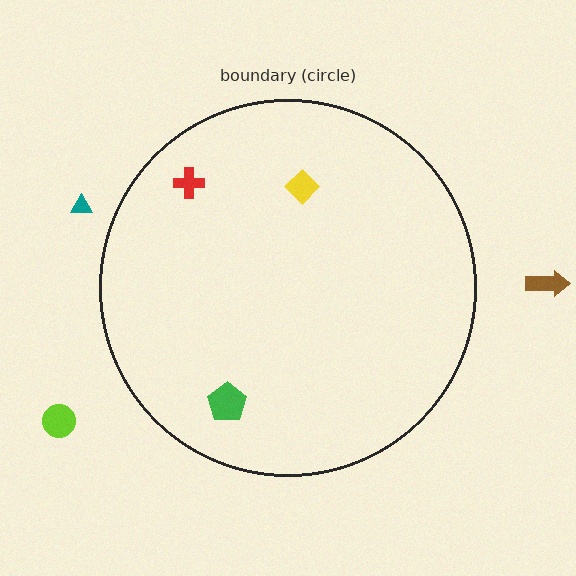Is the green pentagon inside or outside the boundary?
Inside.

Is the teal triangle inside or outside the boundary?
Outside.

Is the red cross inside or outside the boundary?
Inside.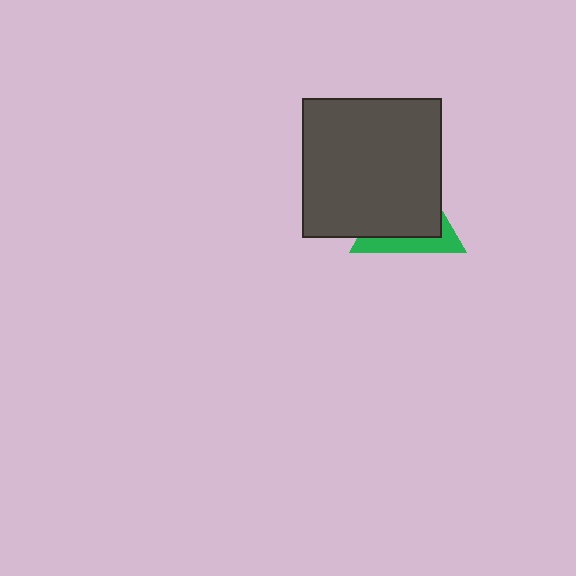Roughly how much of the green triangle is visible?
A small part of it is visible (roughly 33%).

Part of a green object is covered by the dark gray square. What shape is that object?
It is a triangle.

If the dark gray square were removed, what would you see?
You would see the complete green triangle.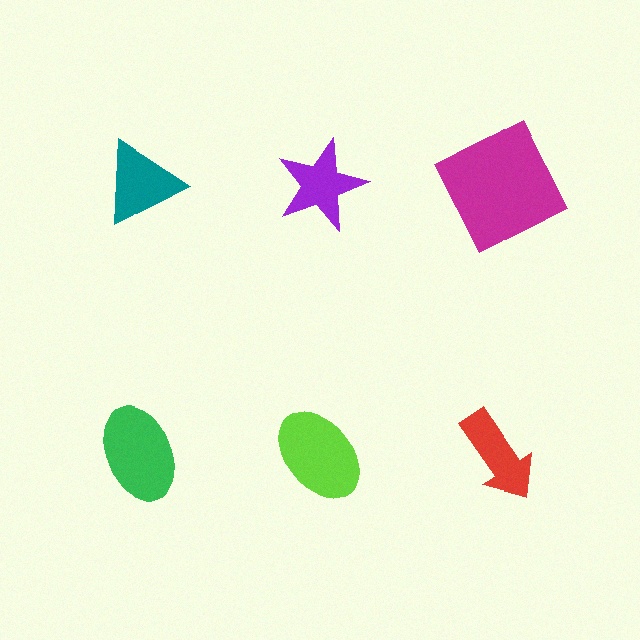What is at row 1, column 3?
A magenta square.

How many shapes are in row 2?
3 shapes.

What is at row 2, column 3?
A red arrow.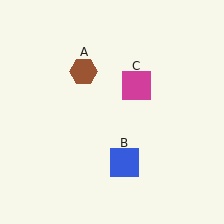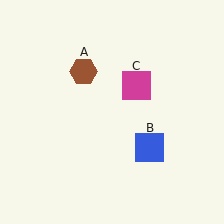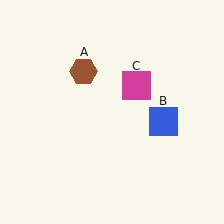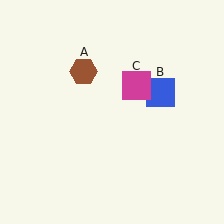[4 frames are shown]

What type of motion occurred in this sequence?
The blue square (object B) rotated counterclockwise around the center of the scene.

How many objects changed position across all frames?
1 object changed position: blue square (object B).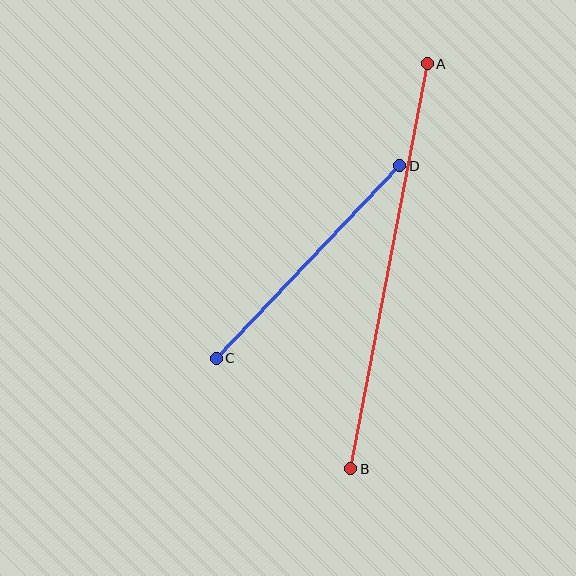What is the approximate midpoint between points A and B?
The midpoint is at approximately (389, 266) pixels.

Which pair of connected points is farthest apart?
Points A and B are farthest apart.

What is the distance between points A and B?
The distance is approximately 412 pixels.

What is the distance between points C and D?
The distance is approximately 266 pixels.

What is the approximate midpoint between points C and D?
The midpoint is at approximately (308, 262) pixels.